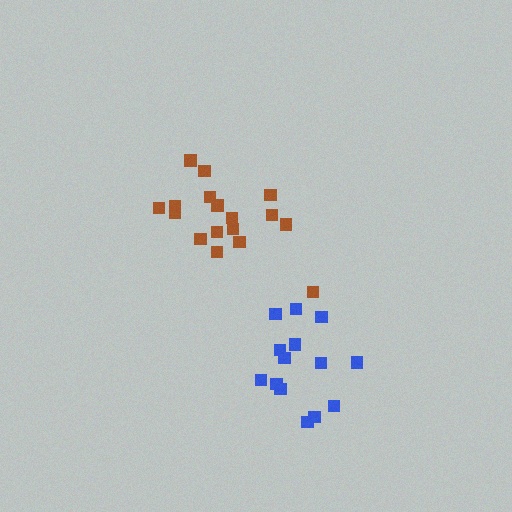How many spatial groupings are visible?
There are 2 spatial groupings.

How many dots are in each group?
Group 1: 18 dots, Group 2: 14 dots (32 total).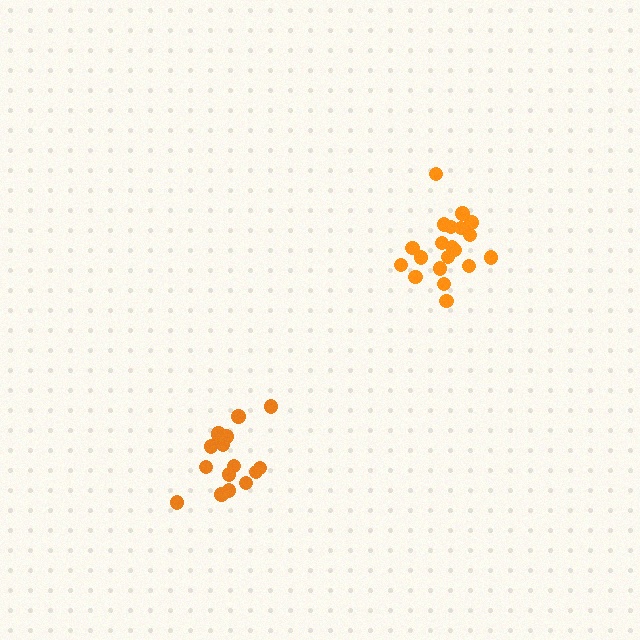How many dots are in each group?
Group 1: 16 dots, Group 2: 20 dots (36 total).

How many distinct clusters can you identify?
There are 2 distinct clusters.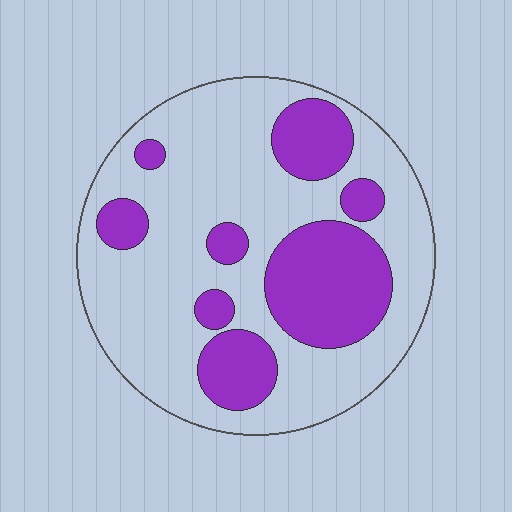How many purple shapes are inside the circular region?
8.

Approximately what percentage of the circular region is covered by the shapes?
Approximately 30%.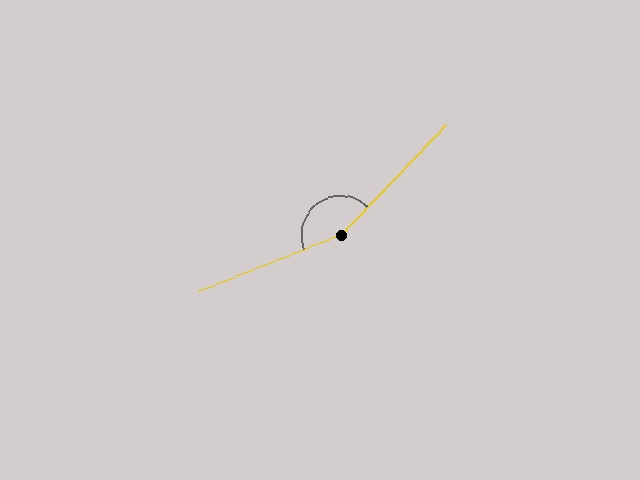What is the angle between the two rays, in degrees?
Approximately 156 degrees.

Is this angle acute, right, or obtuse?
It is obtuse.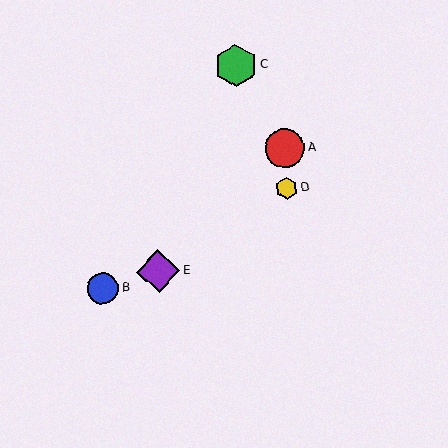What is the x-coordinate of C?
Object C is at x≈236.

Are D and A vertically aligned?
Yes, both are at x≈287.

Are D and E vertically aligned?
No, D is at x≈287 and E is at x≈158.